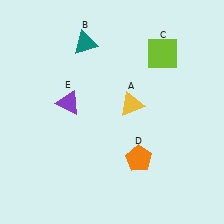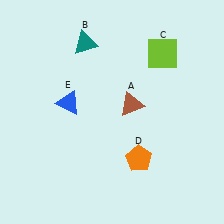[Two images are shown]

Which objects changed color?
A changed from yellow to brown. E changed from purple to blue.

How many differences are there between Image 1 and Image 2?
There are 2 differences between the two images.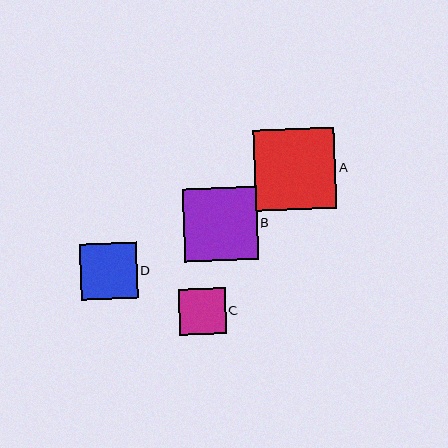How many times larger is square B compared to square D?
Square B is approximately 1.3 times the size of square D.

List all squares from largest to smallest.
From largest to smallest: A, B, D, C.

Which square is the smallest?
Square C is the smallest with a size of approximately 46 pixels.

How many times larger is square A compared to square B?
Square A is approximately 1.1 times the size of square B.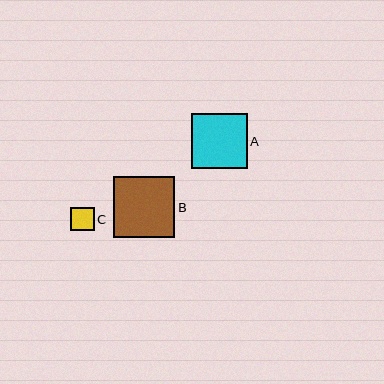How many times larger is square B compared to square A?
Square B is approximately 1.1 times the size of square A.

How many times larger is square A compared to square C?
Square A is approximately 2.4 times the size of square C.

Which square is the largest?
Square B is the largest with a size of approximately 61 pixels.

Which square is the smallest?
Square C is the smallest with a size of approximately 23 pixels.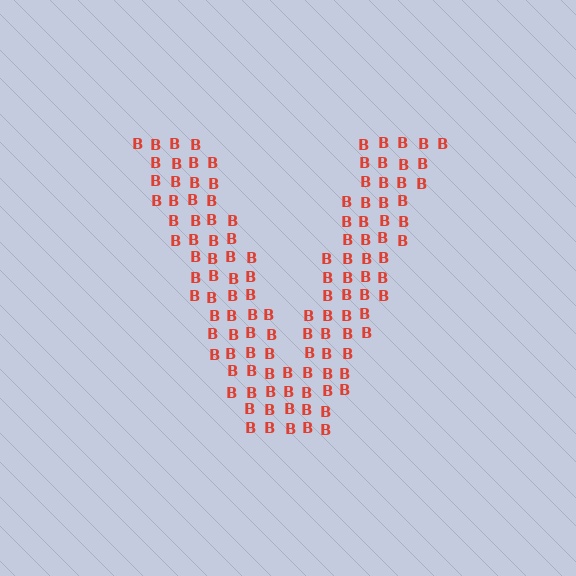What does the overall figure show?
The overall figure shows the letter V.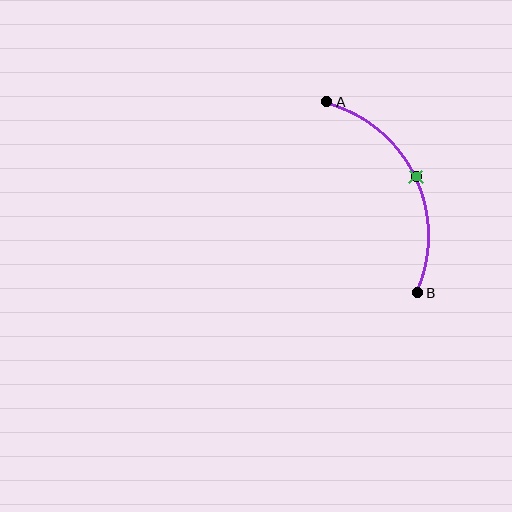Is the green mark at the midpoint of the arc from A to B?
Yes. The green mark lies on the arc at equal arc-length from both A and B — it is the arc midpoint.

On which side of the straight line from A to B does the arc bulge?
The arc bulges to the right of the straight line connecting A and B.